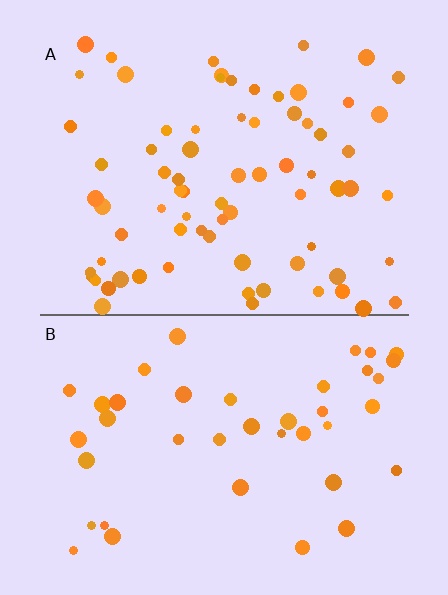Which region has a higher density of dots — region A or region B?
A (the top).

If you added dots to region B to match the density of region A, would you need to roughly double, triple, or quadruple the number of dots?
Approximately double.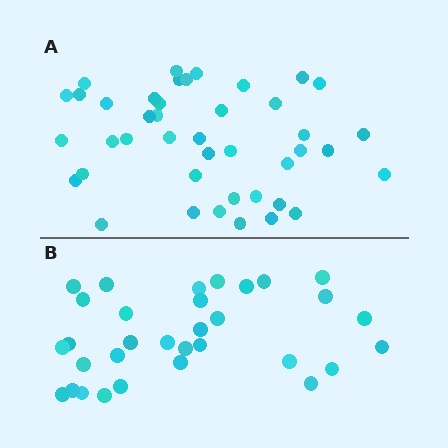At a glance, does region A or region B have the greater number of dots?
Region A (the top region) has more dots.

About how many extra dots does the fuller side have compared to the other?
Region A has roughly 10 or so more dots than region B.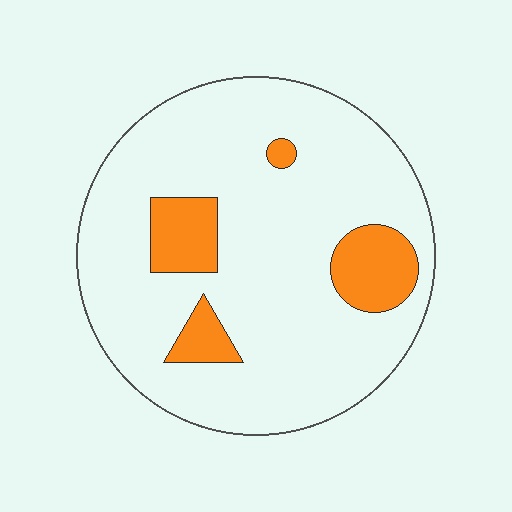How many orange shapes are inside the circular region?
4.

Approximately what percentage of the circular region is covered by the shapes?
Approximately 15%.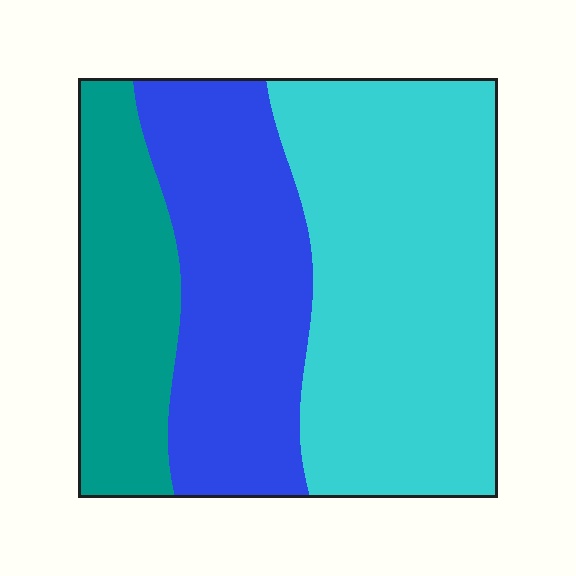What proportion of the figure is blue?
Blue covers 32% of the figure.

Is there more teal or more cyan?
Cyan.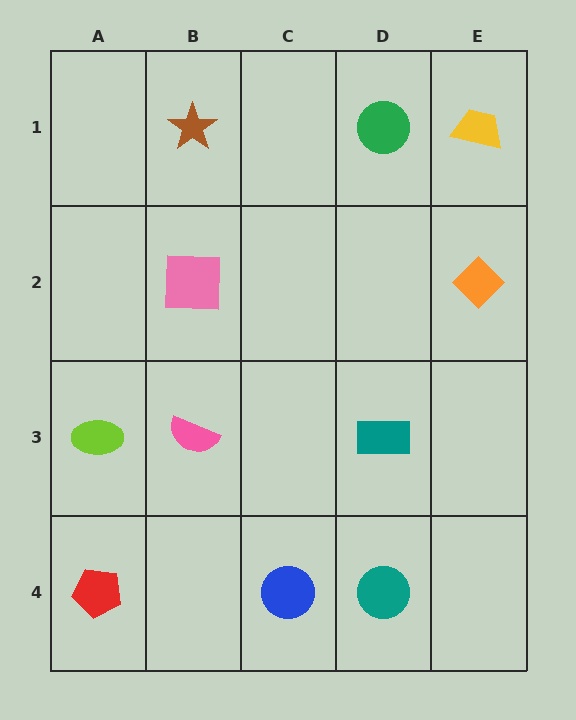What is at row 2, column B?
A pink square.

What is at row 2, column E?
An orange diamond.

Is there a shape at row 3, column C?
No, that cell is empty.